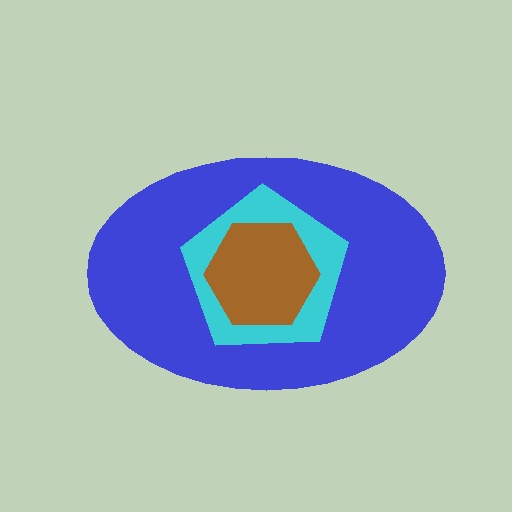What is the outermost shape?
The blue ellipse.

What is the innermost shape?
The brown hexagon.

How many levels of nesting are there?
3.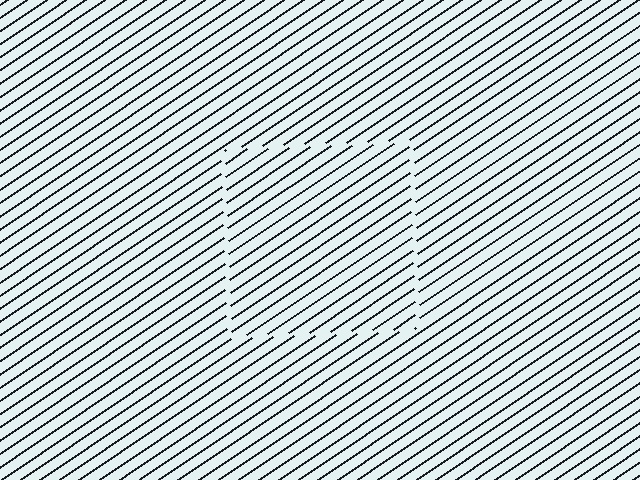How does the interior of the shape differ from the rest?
The interior of the shape contains the same grating, shifted by half a period — the contour is defined by the phase discontinuity where line-ends from the inner and outer gratings abut.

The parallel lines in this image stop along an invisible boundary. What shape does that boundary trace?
An illusory square. The interior of the shape contains the same grating, shifted by half a period — the contour is defined by the phase discontinuity where line-ends from the inner and outer gratings abut.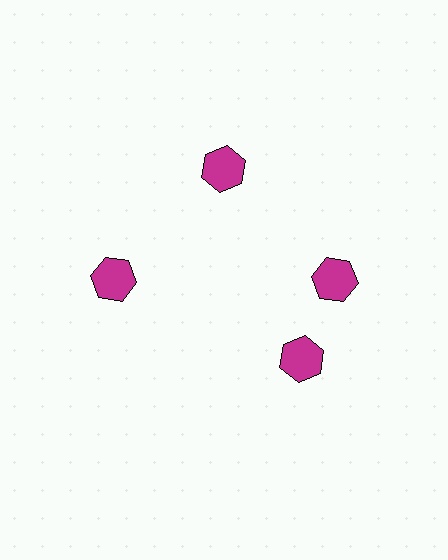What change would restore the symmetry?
The symmetry would be restored by rotating it back into even spacing with its neighbors so that all 4 hexagons sit at equal angles and equal distance from the center.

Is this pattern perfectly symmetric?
No. The 4 magenta hexagons are arranged in a ring, but one element near the 6 o'clock position is rotated out of alignment along the ring, breaking the 4-fold rotational symmetry.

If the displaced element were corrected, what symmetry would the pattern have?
It would have 4-fold rotational symmetry — the pattern would map onto itself every 90 degrees.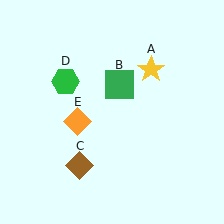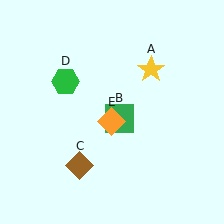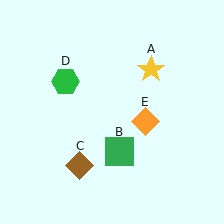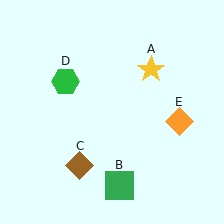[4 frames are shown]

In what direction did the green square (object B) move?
The green square (object B) moved down.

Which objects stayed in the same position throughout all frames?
Yellow star (object A) and brown diamond (object C) and green hexagon (object D) remained stationary.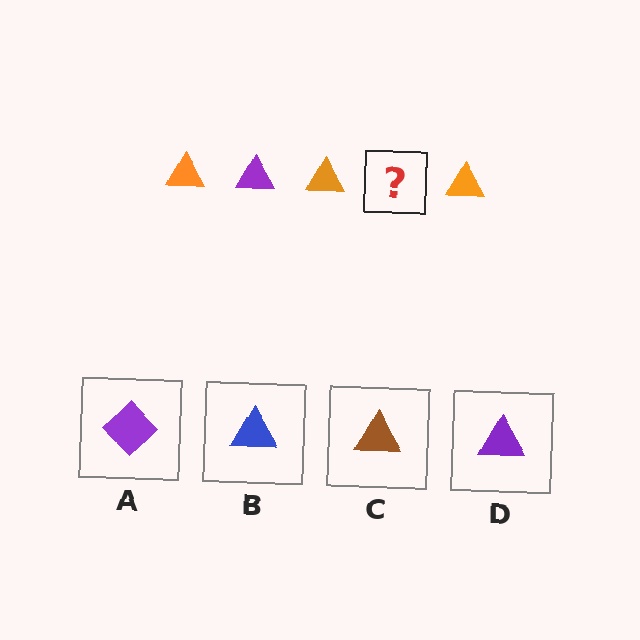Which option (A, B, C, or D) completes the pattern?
D.